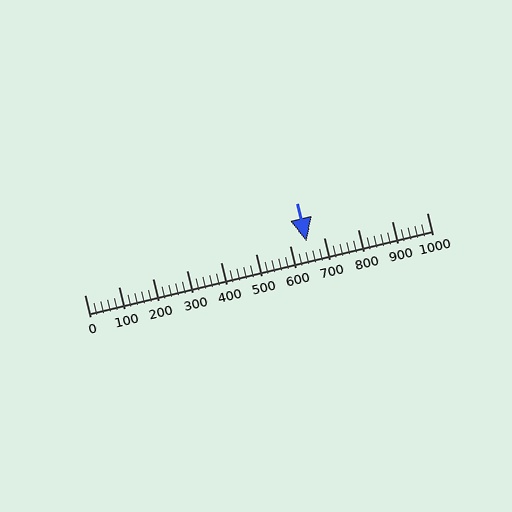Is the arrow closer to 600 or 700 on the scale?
The arrow is closer to 600.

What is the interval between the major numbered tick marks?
The major tick marks are spaced 100 units apart.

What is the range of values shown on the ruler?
The ruler shows values from 0 to 1000.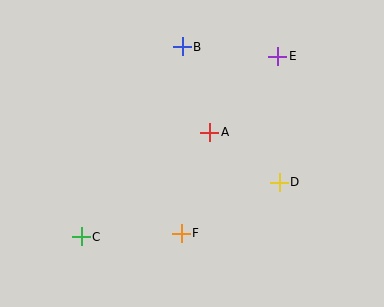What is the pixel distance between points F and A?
The distance between F and A is 105 pixels.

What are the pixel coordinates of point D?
Point D is at (279, 182).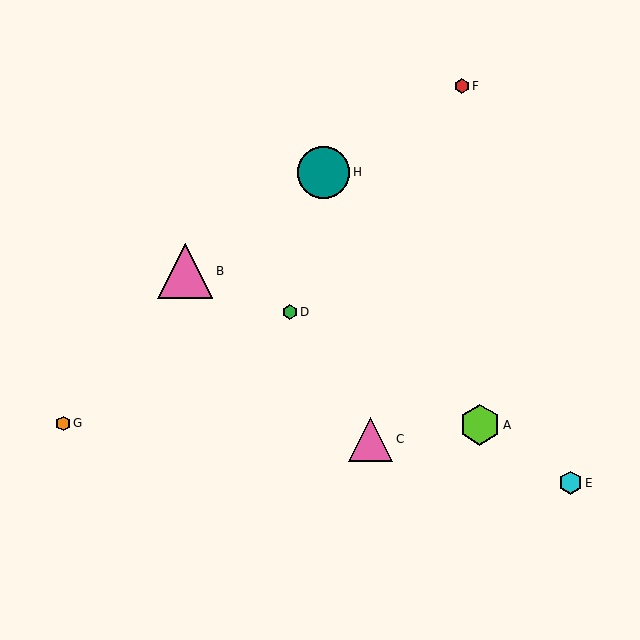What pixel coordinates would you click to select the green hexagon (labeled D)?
Click at (290, 312) to select the green hexagon D.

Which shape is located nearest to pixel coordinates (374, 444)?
The pink triangle (labeled C) at (371, 439) is nearest to that location.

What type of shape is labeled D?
Shape D is a green hexagon.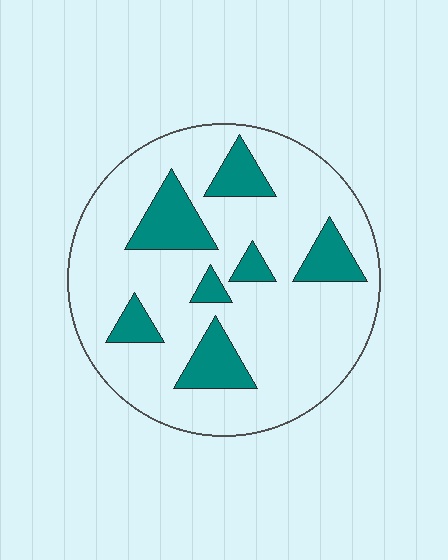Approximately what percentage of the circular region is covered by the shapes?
Approximately 20%.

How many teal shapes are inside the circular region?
7.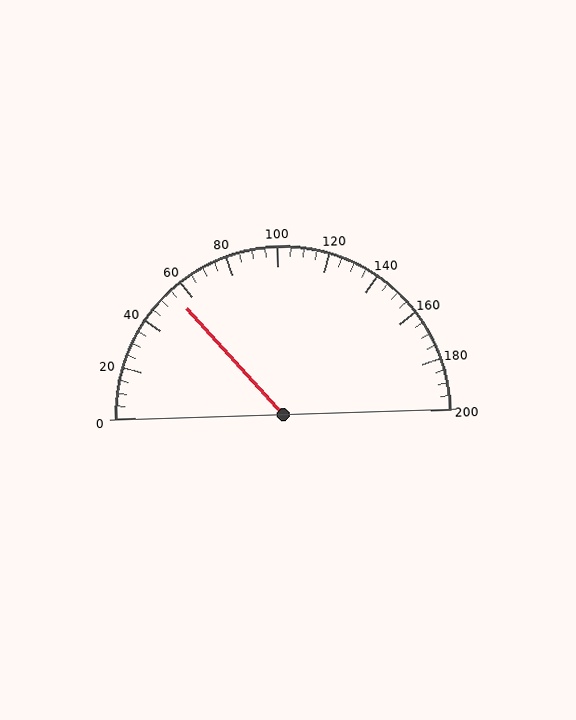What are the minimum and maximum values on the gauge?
The gauge ranges from 0 to 200.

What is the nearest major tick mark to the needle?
The nearest major tick mark is 60.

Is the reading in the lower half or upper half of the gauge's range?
The reading is in the lower half of the range (0 to 200).